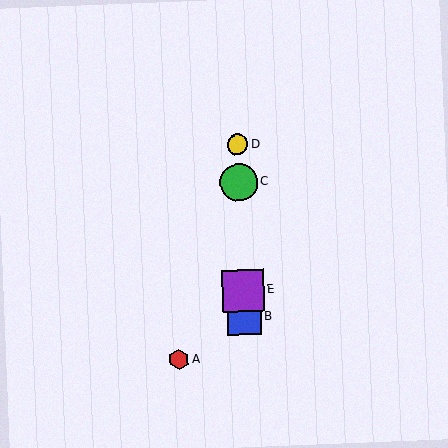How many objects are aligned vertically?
4 objects (B, C, D, E) are aligned vertically.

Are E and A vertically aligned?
No, E is at x≈243 and A is at x≈179.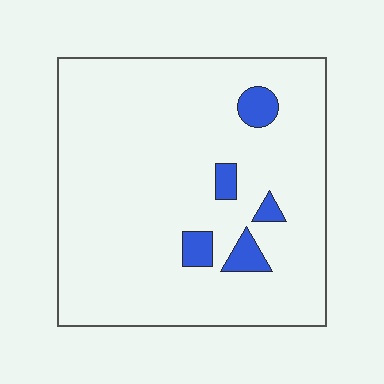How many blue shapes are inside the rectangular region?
5.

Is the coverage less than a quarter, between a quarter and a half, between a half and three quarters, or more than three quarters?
Less than a quarter.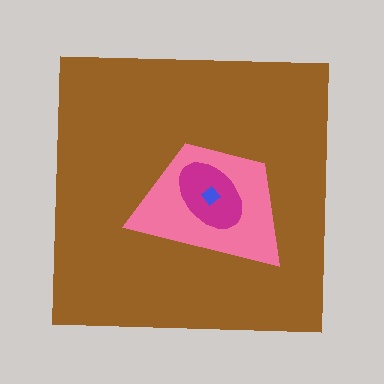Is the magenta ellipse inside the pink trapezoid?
Yes.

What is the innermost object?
The blue diamond.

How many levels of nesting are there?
4.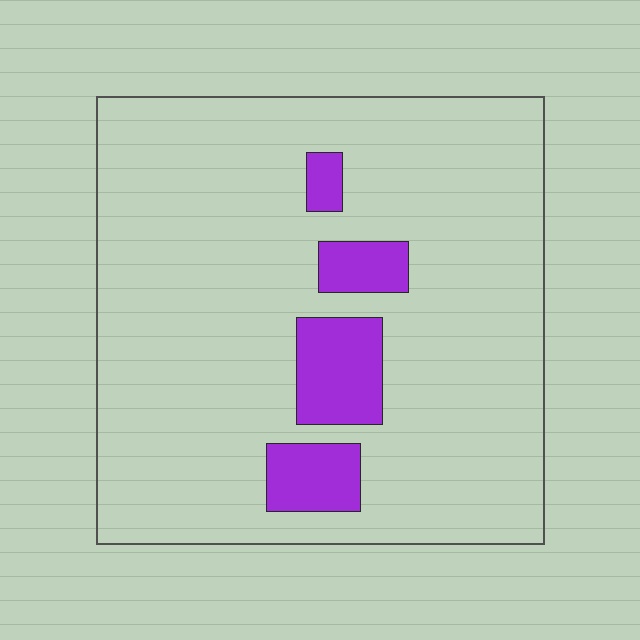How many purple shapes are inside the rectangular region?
4.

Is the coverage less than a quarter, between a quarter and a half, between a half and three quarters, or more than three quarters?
Less than a quarter.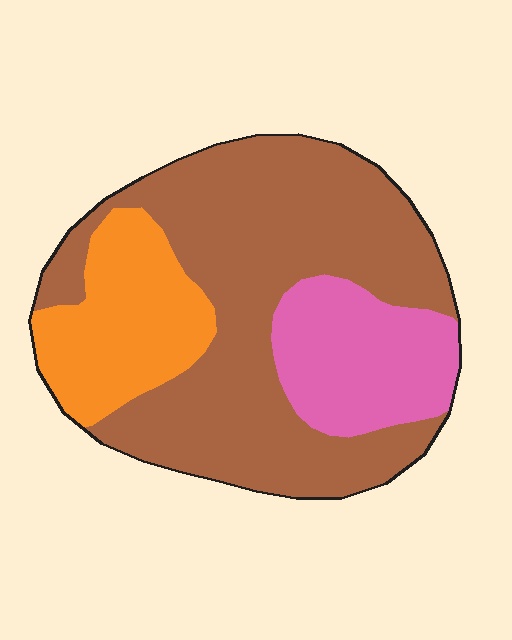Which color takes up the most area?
Brown, at roughly 60%.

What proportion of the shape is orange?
Orange takes up about one fifth (1/5) of the shape.